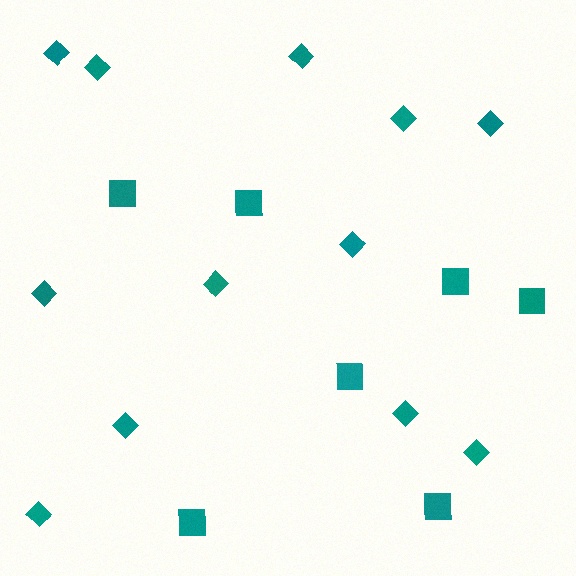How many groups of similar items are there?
There are 2 groups: one group of squares (7) and one group of diamonds (12).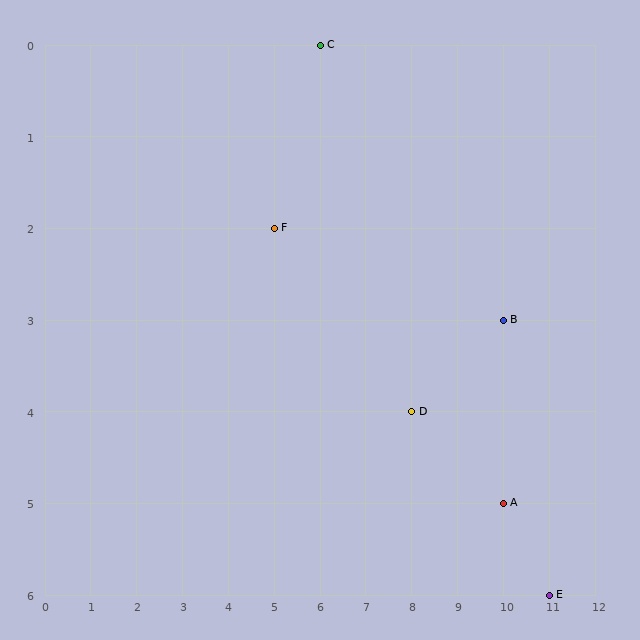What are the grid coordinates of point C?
Point C is at grid coordinates (6, 0).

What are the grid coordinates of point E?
Point E is at grid coordinates (11, 6).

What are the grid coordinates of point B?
Point B is at grid coordinates (10, 3).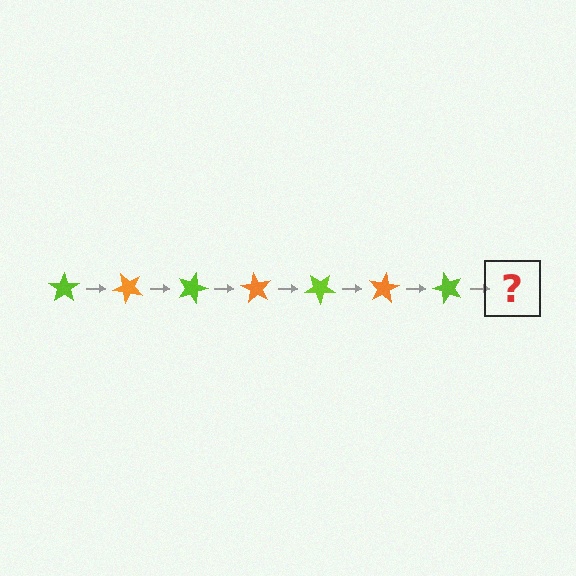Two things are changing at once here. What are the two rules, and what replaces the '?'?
The two rules are that it rotates 45 degrees each step and the color cycles through lime and orange. The '?' should be an orange star, rotated 315 degrees from the start.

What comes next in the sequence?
The next element should be an orange star, rotated 315 degrees from the start.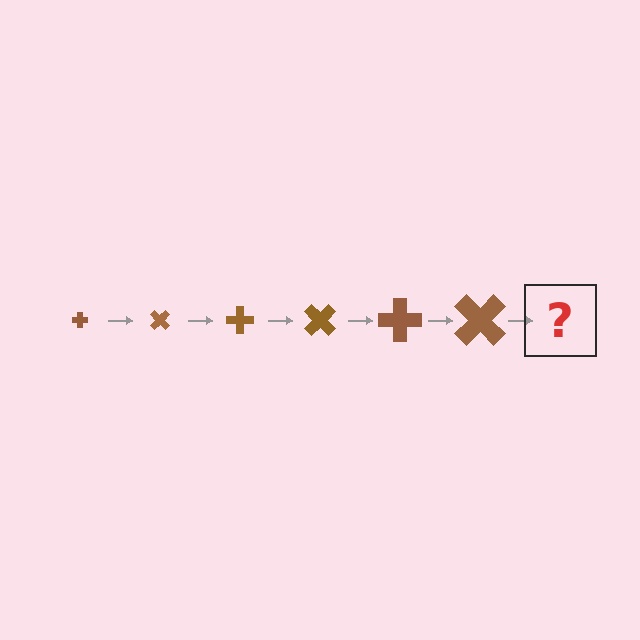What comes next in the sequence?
The next element should be a cross, larger than the previous one and rotated 270 degrees from the start.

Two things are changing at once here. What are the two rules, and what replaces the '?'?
The two rules are that the cross grows larger each step and it rotates 45 degrees each step. The '?' should be a cross, larger than the previous one and rotated 270 degrees from the start.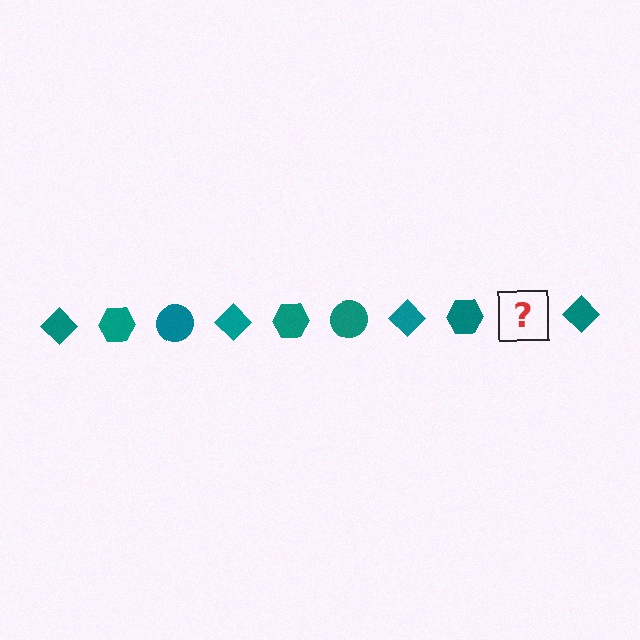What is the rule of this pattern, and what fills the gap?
The rule is that the pattern cycles through diamond, hexagon, circle shapes in teal. The gap should be filled with a teal circle.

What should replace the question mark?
The question mark should be replaced with a teal circle.